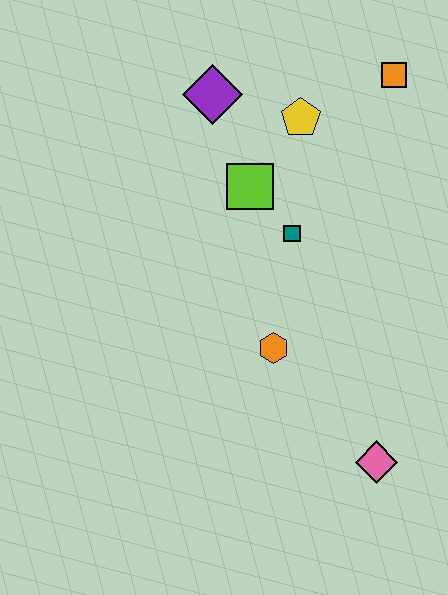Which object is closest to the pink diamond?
The orange hexagon is closest to the pink diamond.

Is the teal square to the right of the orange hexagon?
Yes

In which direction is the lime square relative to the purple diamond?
The lime square is below the purple diamond.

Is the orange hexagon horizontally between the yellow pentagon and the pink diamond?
No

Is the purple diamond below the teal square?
No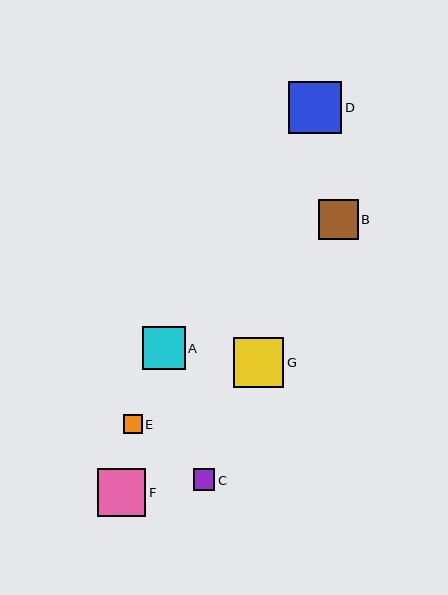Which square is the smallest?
Square E is the smallest with a size of approximately 19 pixels.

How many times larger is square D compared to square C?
Square D is approximately 2.4 times the size of square C.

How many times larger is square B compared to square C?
Square B is approximately 1.9 times the size of square C.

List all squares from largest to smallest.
From largest to smallest: D, G, F, A, B, C, E.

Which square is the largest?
Square D is the largest with a size of approximately 53 pixels.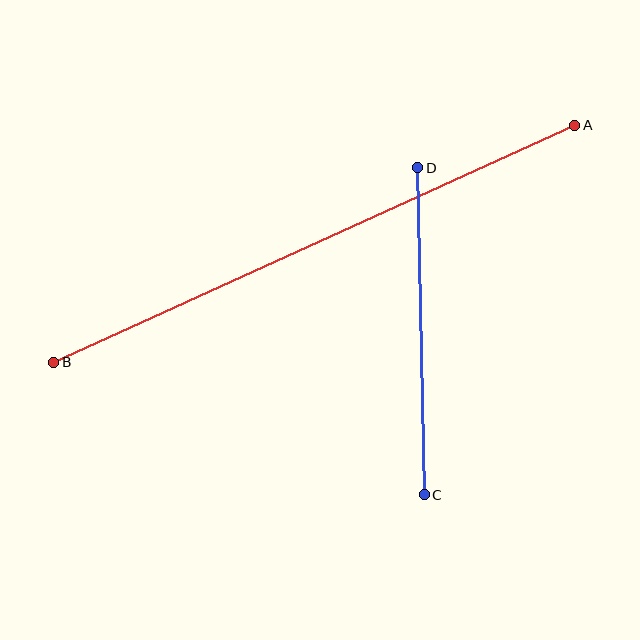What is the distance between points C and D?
The distance is approximately 327 pixels.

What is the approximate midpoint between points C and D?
The midpoint is at approximately (421, 331) pixels.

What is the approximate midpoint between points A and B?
The midpoint is at approximately (314, 244) pixels.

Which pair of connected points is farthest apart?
Points A and B are farthest apart.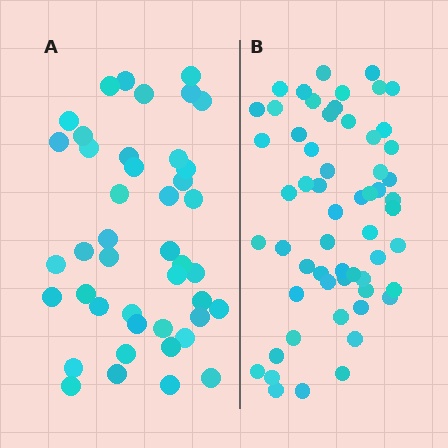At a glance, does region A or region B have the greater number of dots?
Region B (the right region) has more dots.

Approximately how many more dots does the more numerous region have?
Region B has approximately 15 more dots than region A.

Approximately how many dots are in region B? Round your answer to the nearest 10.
About 60 dots. (The exact count is 58, which rounds to 60.)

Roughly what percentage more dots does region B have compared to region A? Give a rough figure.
About 35% more.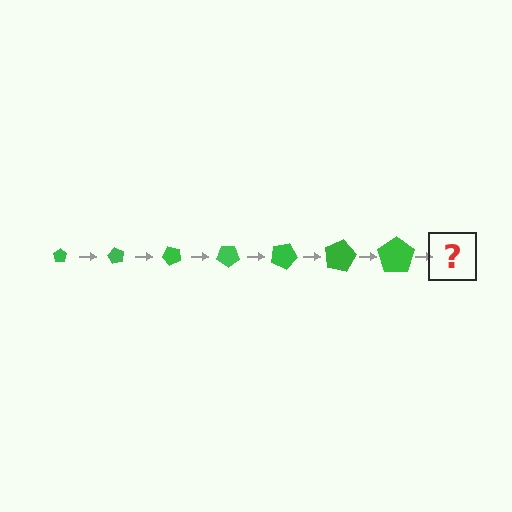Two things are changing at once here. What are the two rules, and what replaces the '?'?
The two rules are that the pentagon grows larger each step and it rotates 60 degrees each step. The '?' should be a pentagon, larger than the previous one and rotated 420 degrees from the start.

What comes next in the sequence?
The next element should be a pentagon, larger than the previous one and rotated 420 degrees from the start.